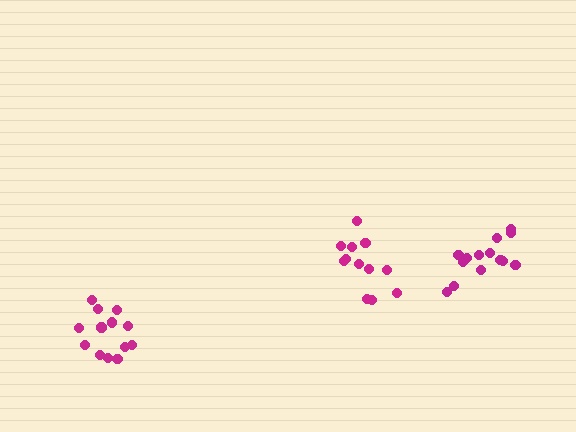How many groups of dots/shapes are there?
There are 3 groups.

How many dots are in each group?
Group 1: 13 dots, Group 2: 12 dots, Group 3: 14 dots (39 total).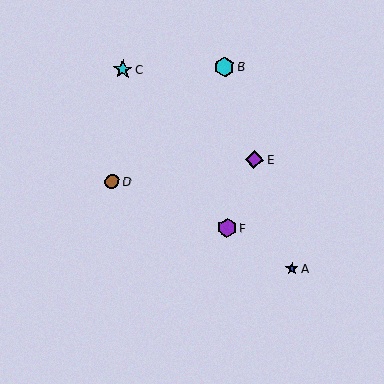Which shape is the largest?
The cyan hexagon (labeled B) is the largest.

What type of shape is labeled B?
Shape B is a cyan hexagon.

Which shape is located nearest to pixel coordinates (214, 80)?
The cyan hexagon (labeled B) at (225, 67) is nearest to that location.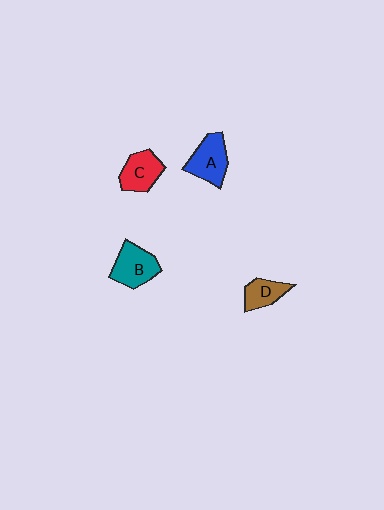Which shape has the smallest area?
Shape D (brown).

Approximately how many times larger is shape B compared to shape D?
Approximately 1.5 times.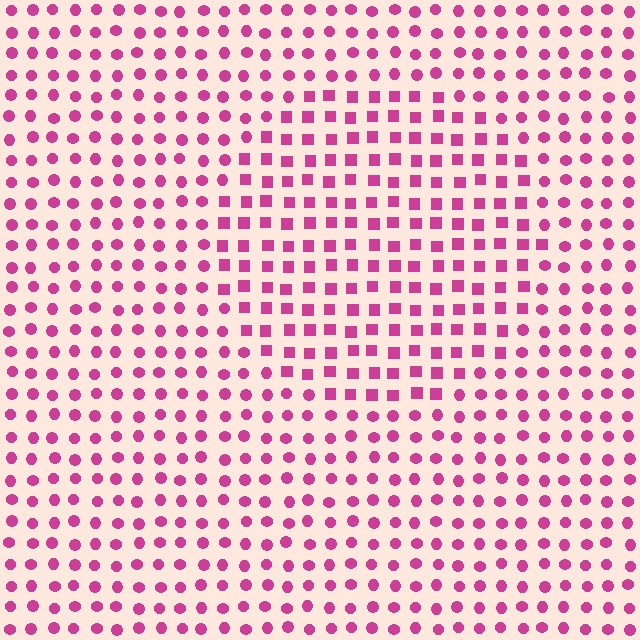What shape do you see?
I see a circle.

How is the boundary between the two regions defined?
The boundary is defined by a change in element shape: squares inside vs. circles outside. All elements share the same color and spacing.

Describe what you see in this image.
The image is filled with small magenta elements arranged in a uniform grid. A circle-shaped region contains squares, while the surrounding area contains circles. The boundary is defined purely by the change in element shape.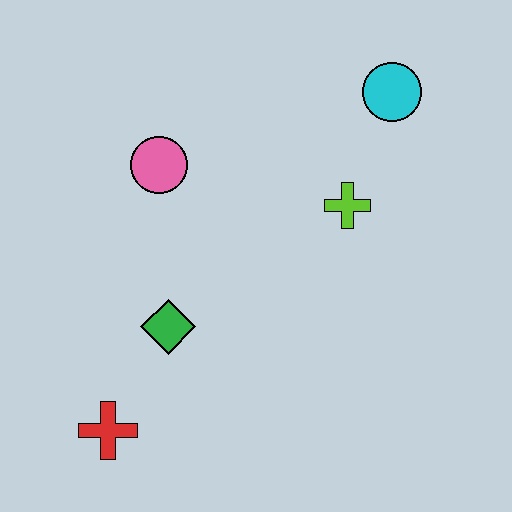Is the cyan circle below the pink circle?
No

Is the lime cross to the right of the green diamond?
Yes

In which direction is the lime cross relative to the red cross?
The lime cross is to the right of the red cross.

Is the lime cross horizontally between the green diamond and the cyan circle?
Yes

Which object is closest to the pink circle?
The green diamond is closest to the pink circle.